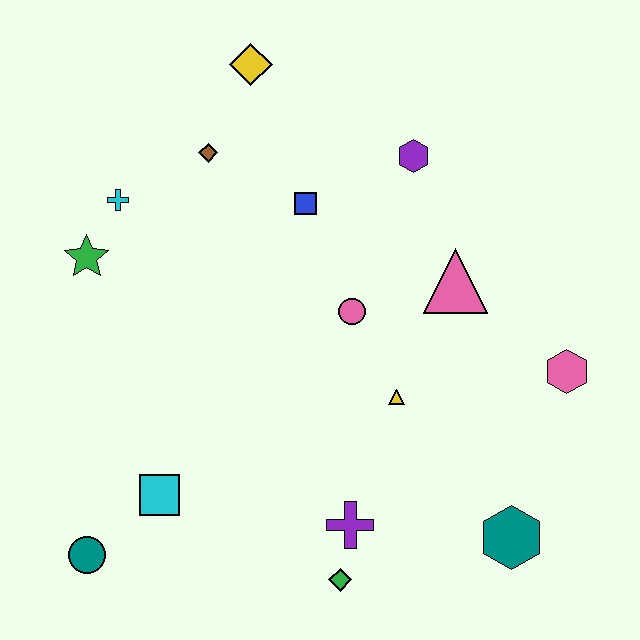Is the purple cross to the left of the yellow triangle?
Yes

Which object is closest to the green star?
The cyan cross is closest to the green star.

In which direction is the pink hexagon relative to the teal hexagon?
The pink hexagon is above the teal hexagon.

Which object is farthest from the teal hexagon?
The yellow diamond is farthest from the teal hexagon.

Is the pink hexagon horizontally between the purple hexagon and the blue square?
No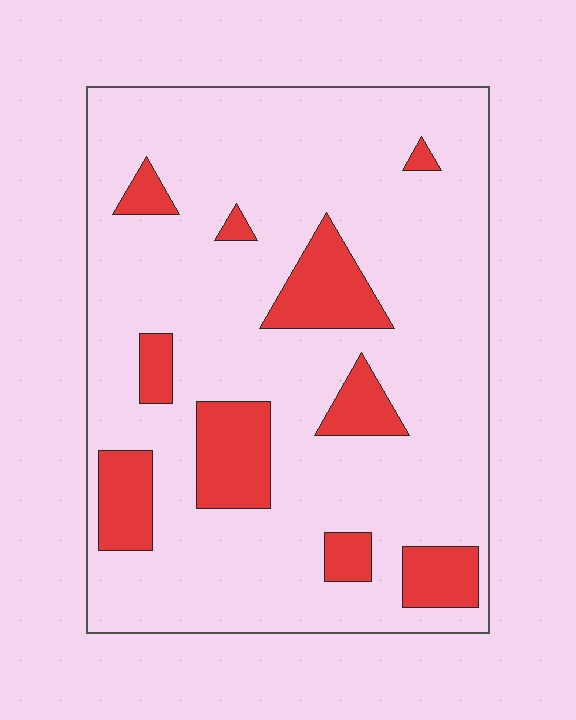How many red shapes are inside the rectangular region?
10.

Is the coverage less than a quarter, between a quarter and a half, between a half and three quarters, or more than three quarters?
Less than a quarter.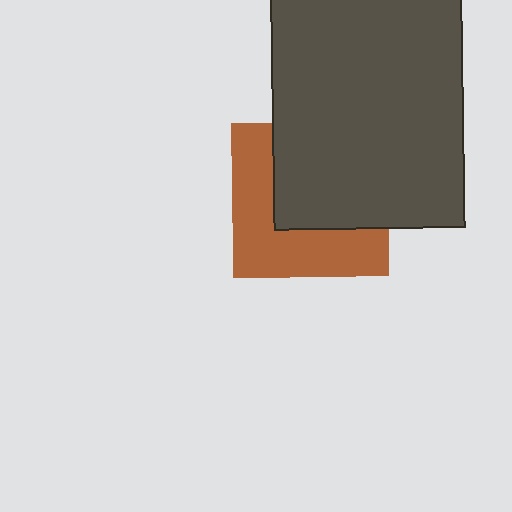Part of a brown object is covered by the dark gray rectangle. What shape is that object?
It is a square.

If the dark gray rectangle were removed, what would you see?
You would see the complete brown square.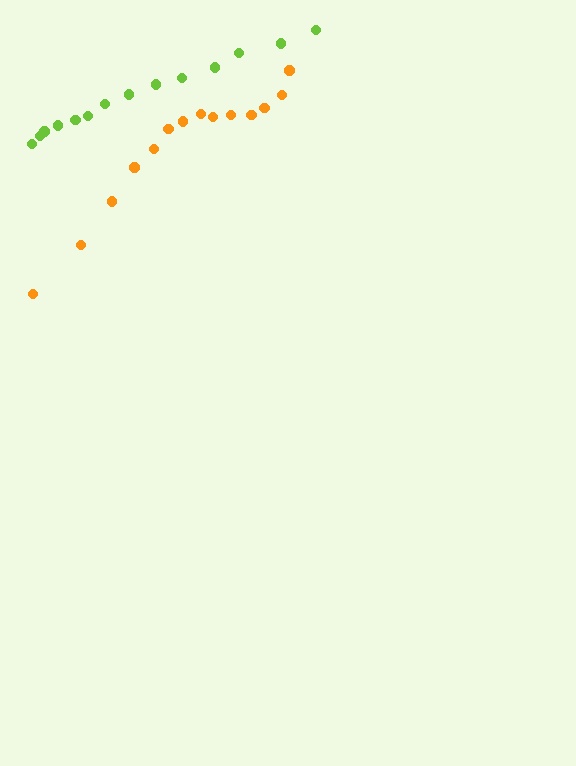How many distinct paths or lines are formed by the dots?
There are 2 distinct paths.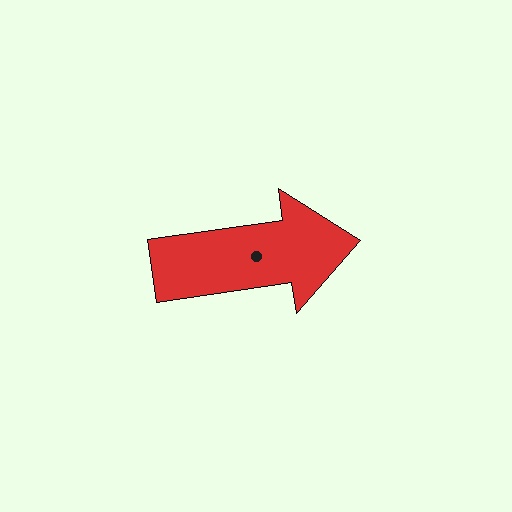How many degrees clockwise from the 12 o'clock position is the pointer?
Approximately 82 degrees.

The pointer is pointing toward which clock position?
Roughly 3 o'clock.